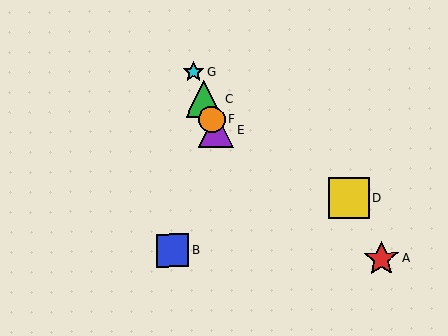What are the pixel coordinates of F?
Object F is at (212, 119).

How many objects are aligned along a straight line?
4 objects (C, E, F, G) are aligned along a straight line.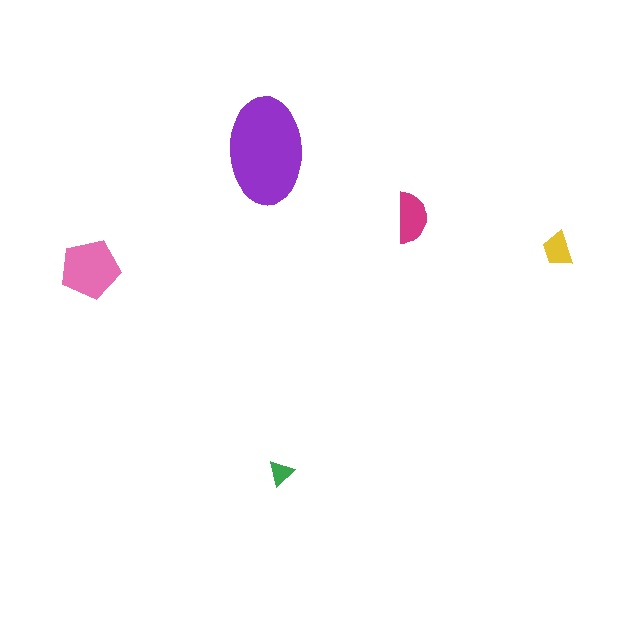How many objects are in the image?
There are 5 objects in the image.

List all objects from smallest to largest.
The green triangle, the yellow trapezoid, the magenta semicircle, the pink pentagon, the purple ellipse.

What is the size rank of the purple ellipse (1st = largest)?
1st.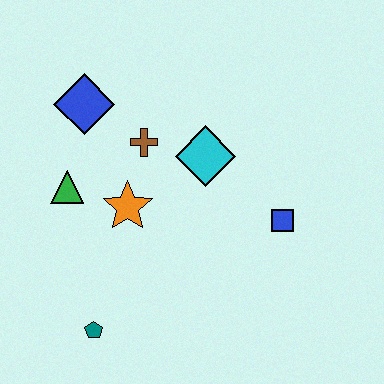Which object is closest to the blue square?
The cyan diamond is closest to the blue square.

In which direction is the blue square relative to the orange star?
The blue square is to the right of the orange star.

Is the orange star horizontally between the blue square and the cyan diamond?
No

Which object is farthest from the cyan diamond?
The teal pentagon is farthest from the cyan diamond.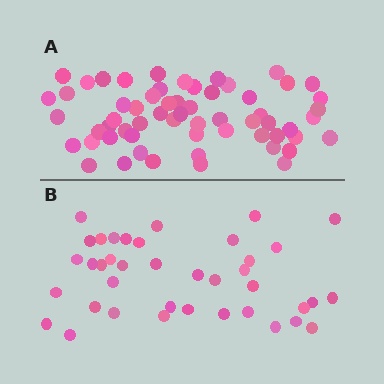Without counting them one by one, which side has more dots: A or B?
Region A (the top region) has more dots.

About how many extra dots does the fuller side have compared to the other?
Region A has approximately 20 more dots than region B.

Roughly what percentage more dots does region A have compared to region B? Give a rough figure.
About 55% more.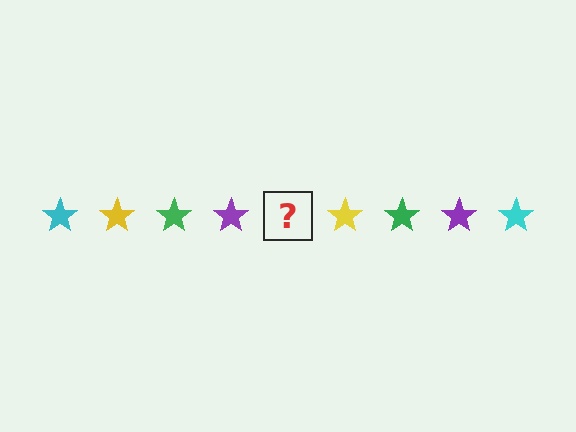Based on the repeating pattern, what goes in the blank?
The blank should be a cyan star.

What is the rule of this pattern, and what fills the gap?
The rule is that the pattern cycles through cyan, yellow, green, purple stars. The gap should be filled with a cyan star.